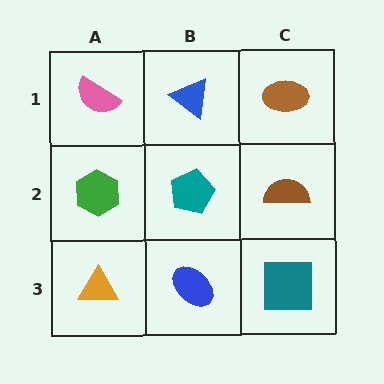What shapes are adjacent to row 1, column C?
A brown semicircle (row 2, column C), a blue triangle (row 1, column B).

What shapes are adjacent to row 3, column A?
A green hexagon (row 2, column A), a blue ellipse (row 3, column B).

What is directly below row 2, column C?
A teal square.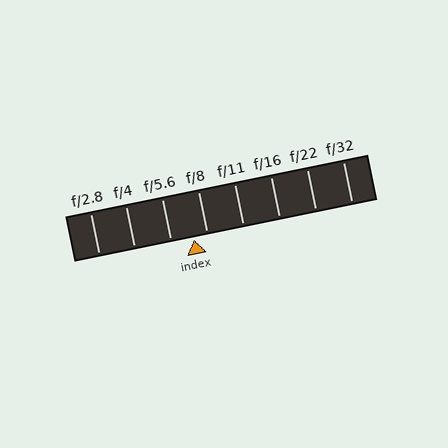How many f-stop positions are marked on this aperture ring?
There are 8 f-stop positions marked.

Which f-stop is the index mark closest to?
The index mark is closest to f/8.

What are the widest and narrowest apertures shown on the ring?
The widest aperture shown is f/2.8 and the narrowest is f/32.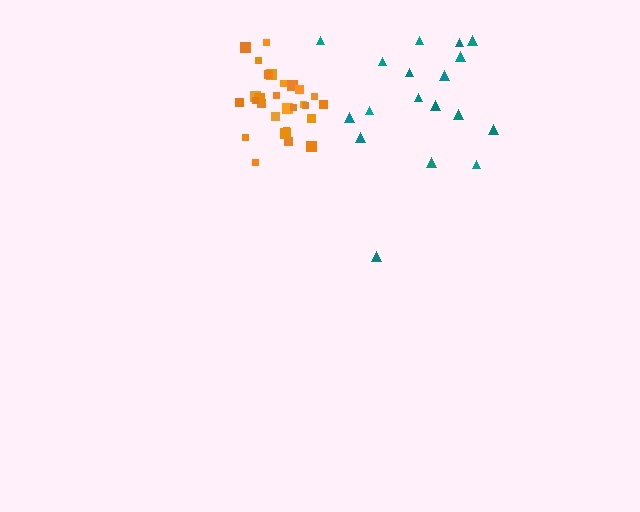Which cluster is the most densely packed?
Orange.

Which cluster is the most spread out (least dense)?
Teal.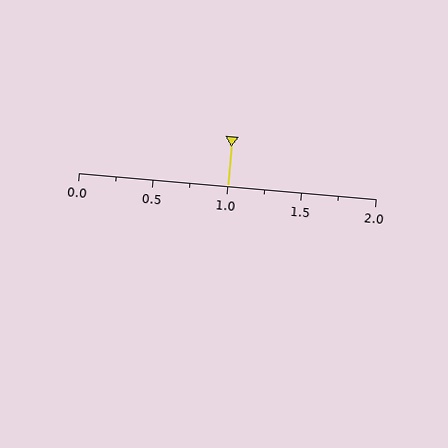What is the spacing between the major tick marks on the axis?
The major ticks are spaced 0.5 apart.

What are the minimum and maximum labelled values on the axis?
The axis runs from 0.0 to 2.0.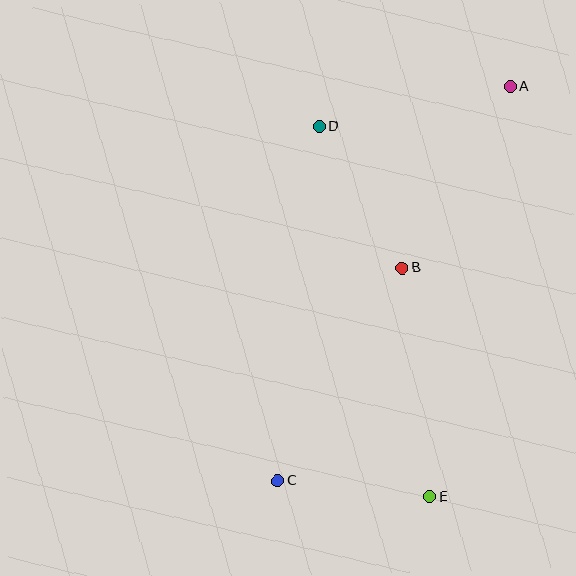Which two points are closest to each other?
Points C and E are closest to each other.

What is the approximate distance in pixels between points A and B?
The distance between A and B is approximately 211 pixels.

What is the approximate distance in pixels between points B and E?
The distance between B and E is approximately 230 pixels.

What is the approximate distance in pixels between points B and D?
The distance between B and D is approximately 164 pixels.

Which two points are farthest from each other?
Points A and C are farthest from each other.